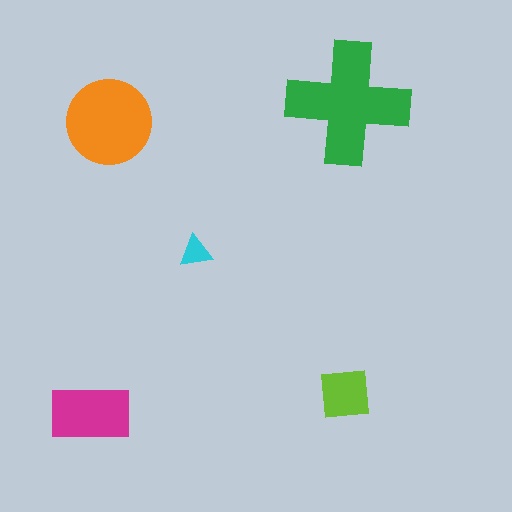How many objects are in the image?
There are 5 objects in the image.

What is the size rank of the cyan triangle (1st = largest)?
5th.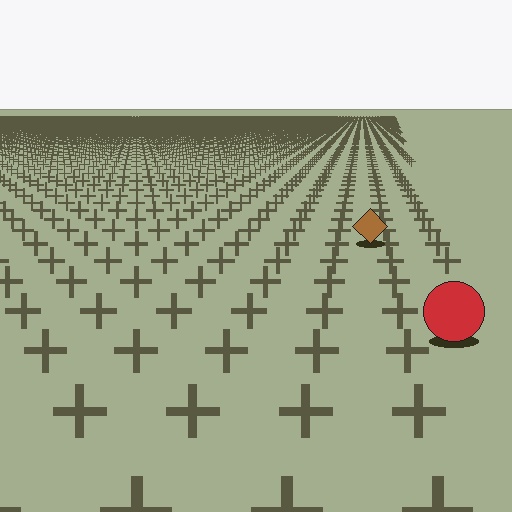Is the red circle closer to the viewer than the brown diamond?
Yes. The red circle is closer — you can tell from the texture gradient: the ground texture is coarser near it.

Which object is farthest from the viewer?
The brown diamond is farthest from the viewer. It appears smaller and the ground texture around it is denser.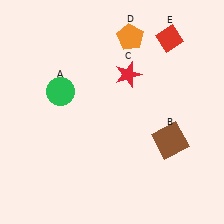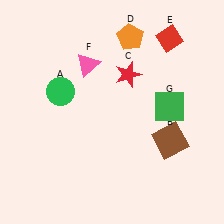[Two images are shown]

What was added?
A pink triangle (F), a green square (G) were added in Image 2.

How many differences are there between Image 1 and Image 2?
There are 2 differences between the two images.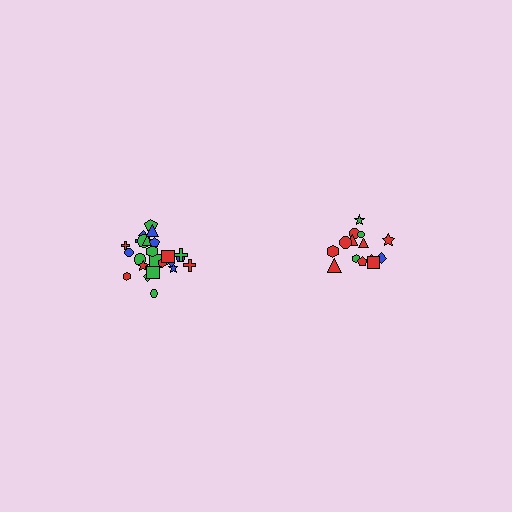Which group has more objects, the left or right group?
The left group.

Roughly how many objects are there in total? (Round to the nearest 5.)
Roughly 40 objects in total.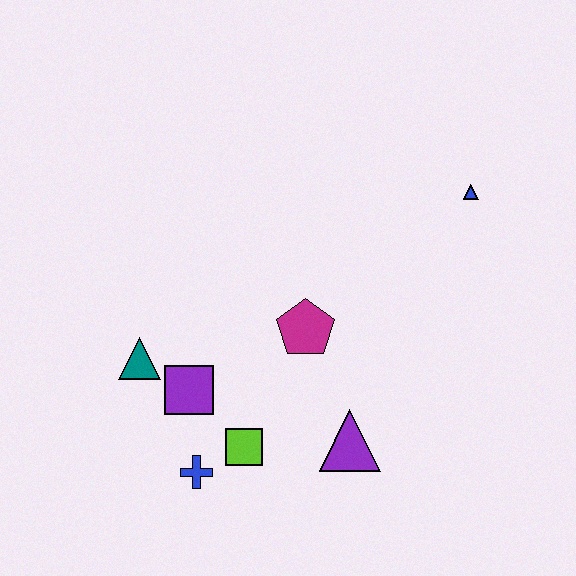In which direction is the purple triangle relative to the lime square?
The purple triangle is to the right of the lime square.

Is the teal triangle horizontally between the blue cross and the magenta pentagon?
No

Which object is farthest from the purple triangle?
The blue triangle is farthest from the purple triangle.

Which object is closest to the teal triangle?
The purple square is closest to the teal triangle.